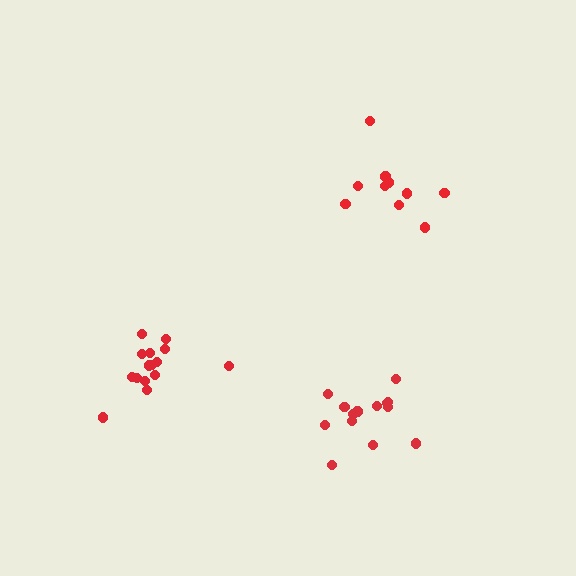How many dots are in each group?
Group 1: 14 dots, Group 2: 15 dots, Group 3: 11 dots (40 total).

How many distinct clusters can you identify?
There are 3 distinct clusters.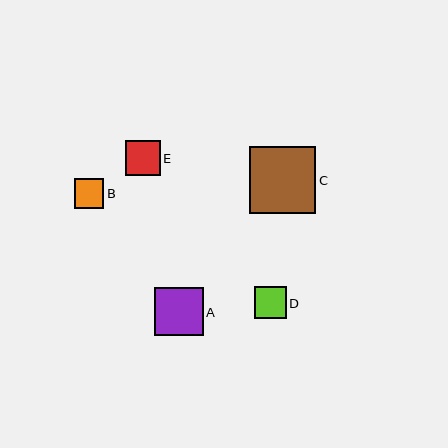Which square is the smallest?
Square B is the smallest with a size of approximately 29 pixels.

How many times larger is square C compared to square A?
Square C is approximately 1.4 times the size of square A.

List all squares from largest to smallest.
From largest to smallest: C, A, E, D, B.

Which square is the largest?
Square C is the largest with a size of approximately 67 pixels.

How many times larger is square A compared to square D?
Square A is approximately 1.6 times the size of square D.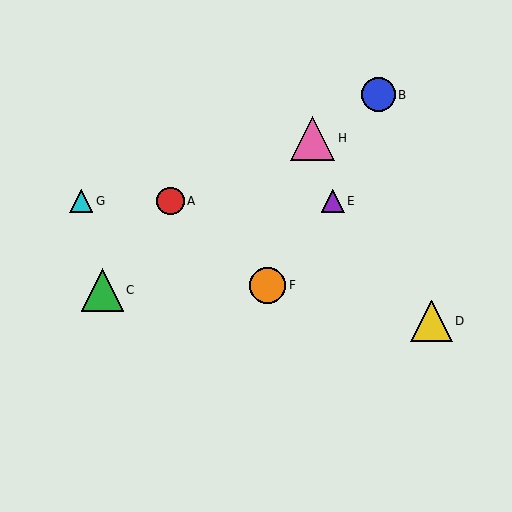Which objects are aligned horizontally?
Objects A, E, G are aligned horizontally.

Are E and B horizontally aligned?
No, E is at y≈201 and B is at y≈95.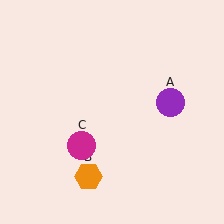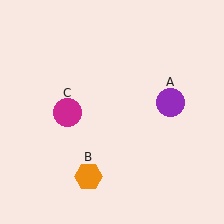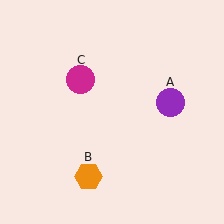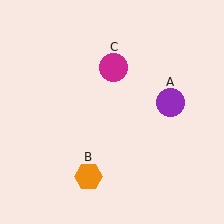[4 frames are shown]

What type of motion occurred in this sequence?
The magenta circle (object C) rotated clockwise around the center of the scene.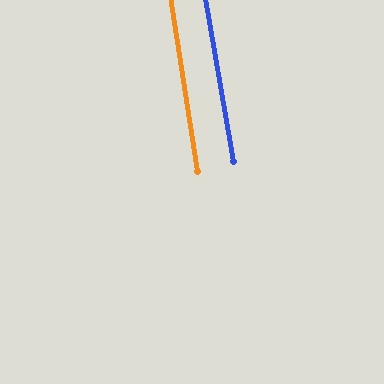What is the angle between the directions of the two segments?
Approximately 1 degree.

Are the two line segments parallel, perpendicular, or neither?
Parallel — their directions differ by only 1.1°.